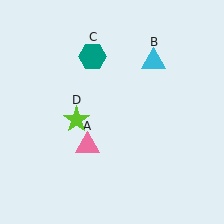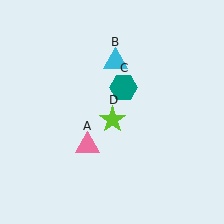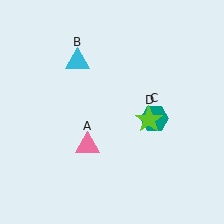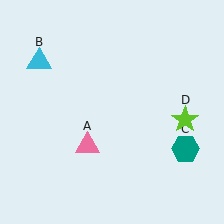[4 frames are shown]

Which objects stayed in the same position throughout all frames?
Pink triangle (object A) remained stationary.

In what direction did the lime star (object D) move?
The lime star (object D) moved right.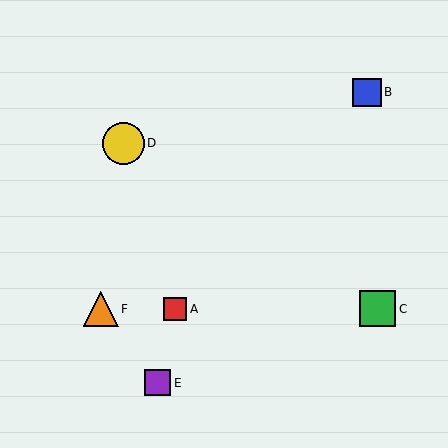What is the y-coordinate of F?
Object F is at y≈309.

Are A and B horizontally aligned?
No, A is at y≈309 and B is at y≈92.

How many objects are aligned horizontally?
3 objects (A, C, F) are aligned horizontally.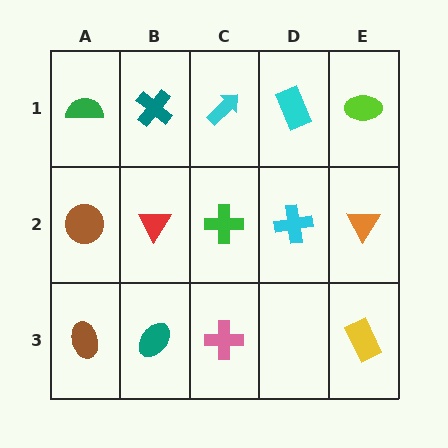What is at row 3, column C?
A pink cross.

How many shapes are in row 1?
5 shapes.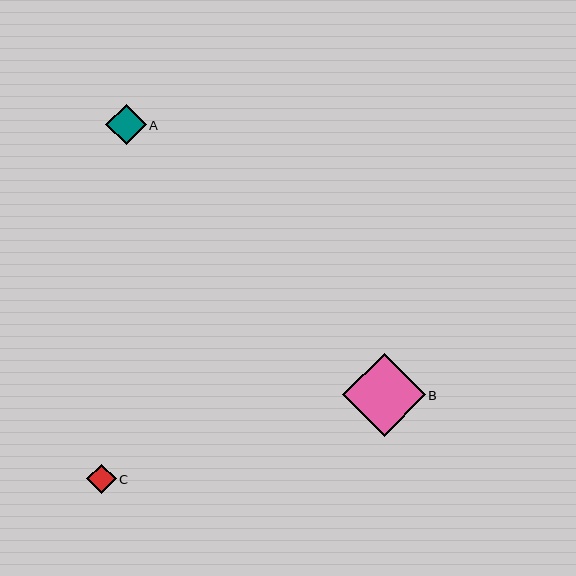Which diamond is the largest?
Diamond B is the largest with a size of approximately 83 pixels.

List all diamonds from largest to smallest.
From largest to smallest: B, A, C.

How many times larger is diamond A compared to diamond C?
Diamond A is approximately 1.4 times the size of diamond C.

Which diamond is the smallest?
Diamond C is the smallest with a size of approximately 29 pixels.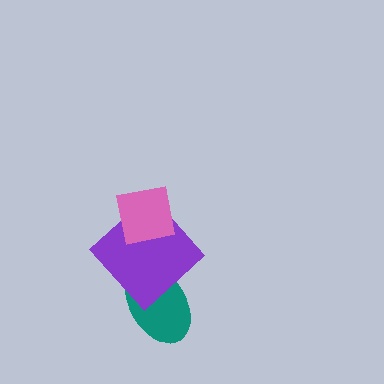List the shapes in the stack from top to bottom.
From top to bottom: the pink square, the purple diamond, the teal ellipse.